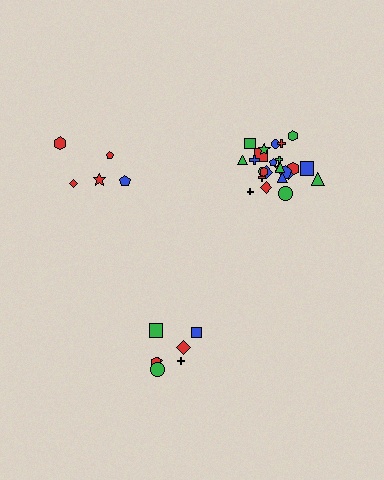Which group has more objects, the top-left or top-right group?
The top-right group.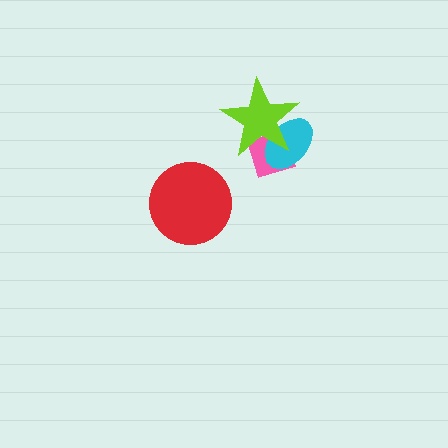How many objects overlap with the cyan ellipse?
2 objects overlap with the cyan ellipse.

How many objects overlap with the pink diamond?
2 objects overlap with the pink diamond.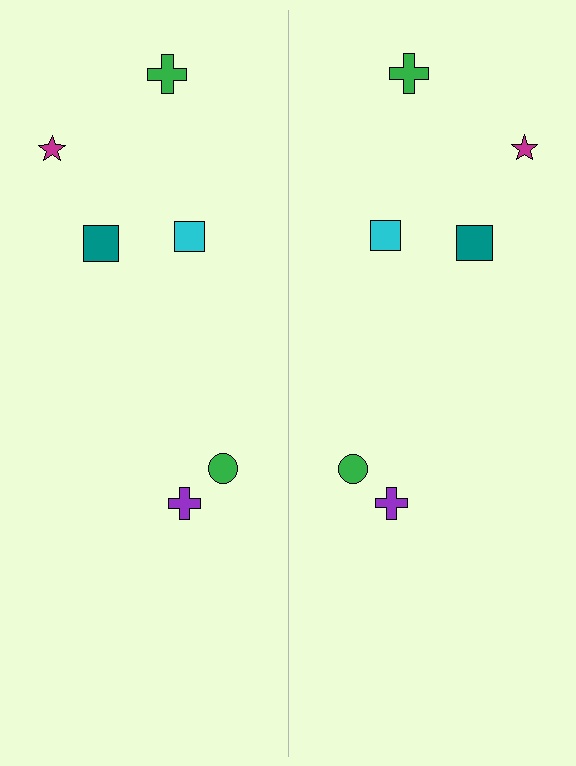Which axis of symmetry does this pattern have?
The pattern has a vertical axis of symmetry running through the center of the image.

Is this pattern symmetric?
Yes, this pattern has bilateral (reflection) symmetry.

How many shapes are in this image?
There are 12 shapes in this image.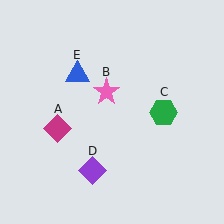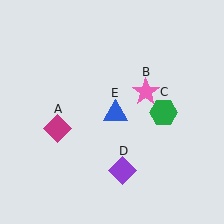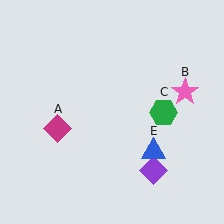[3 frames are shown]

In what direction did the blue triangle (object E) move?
The blue triangle (object E) moved down and to the right.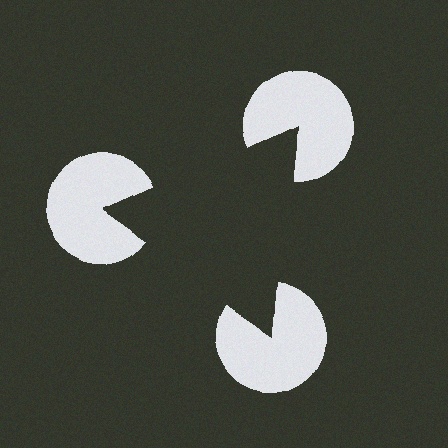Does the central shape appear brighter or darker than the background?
It typically appears slightly darker than the background, even though no actual brightness change is drawn.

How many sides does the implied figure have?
3 sides.